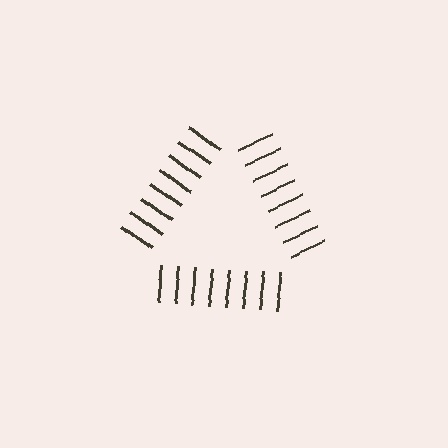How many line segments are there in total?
24 — 8 along each of the 3 edges.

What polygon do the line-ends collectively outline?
An illusory triangle — the line segments terminate on its edges but no continuous stroke is drawn.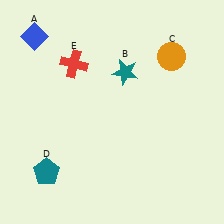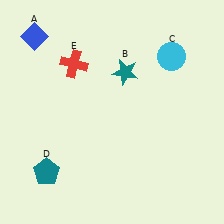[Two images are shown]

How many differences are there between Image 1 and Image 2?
There is 1 difference between the two images.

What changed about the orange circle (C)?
In Image 1, C is orange. In Image 2, it changed to cyan.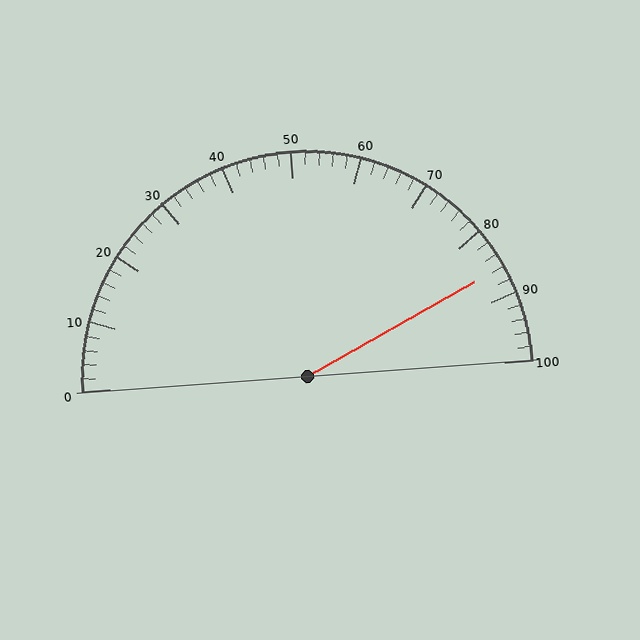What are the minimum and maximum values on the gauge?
The gauge ranges from 0 to 100.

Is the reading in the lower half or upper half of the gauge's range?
The reading is in the upper half of the range (0 to 100).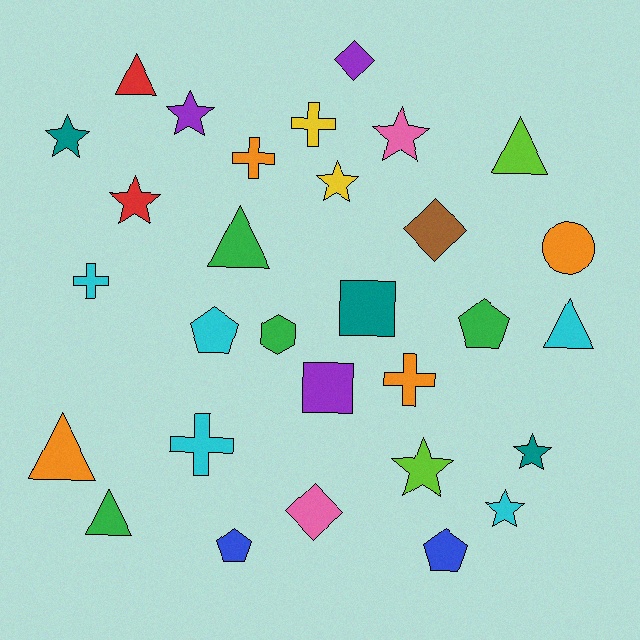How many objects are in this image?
There are 30 objects.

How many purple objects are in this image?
There are 3 purple objects.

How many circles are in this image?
There is 1 circle.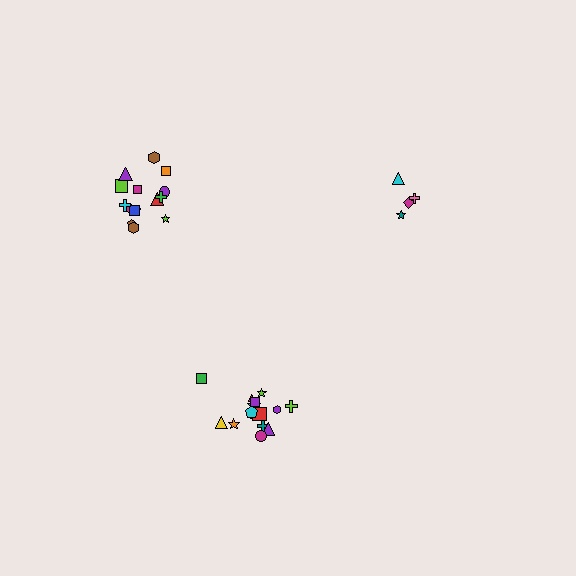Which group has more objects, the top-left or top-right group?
The top-left group.